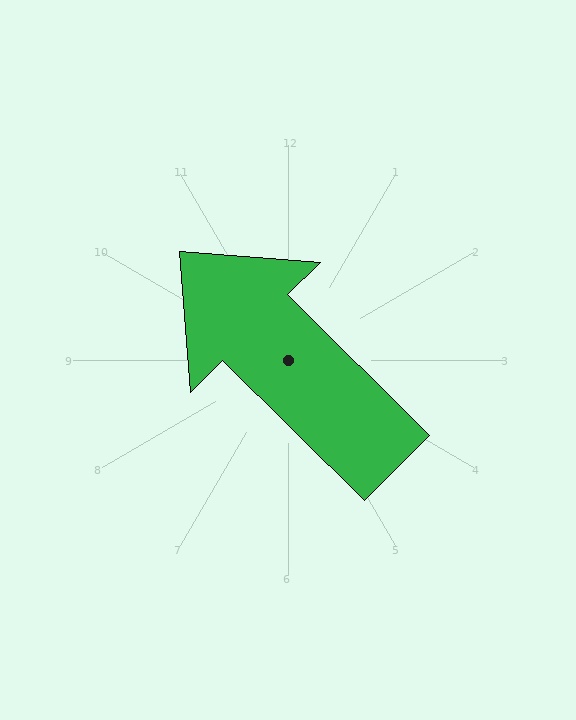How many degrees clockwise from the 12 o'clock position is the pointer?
Approximately 315 degrees.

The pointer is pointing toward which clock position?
Roughly 10 o'clock.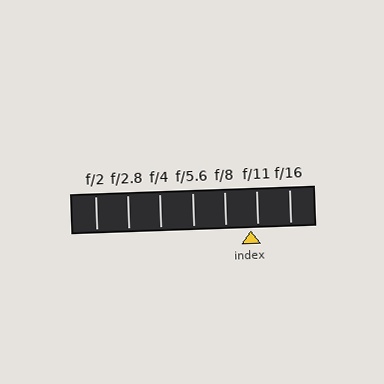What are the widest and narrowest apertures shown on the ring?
The widest aperture shown is f/2 and the narrowest is f/16.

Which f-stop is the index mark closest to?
The index mark is closest to f/11.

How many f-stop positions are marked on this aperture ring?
There are 7 f-stop positions marked.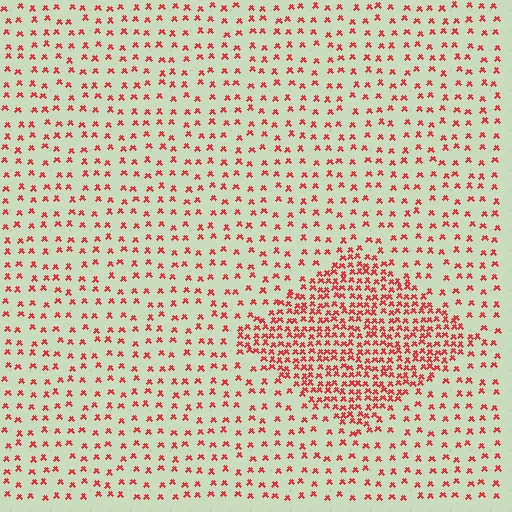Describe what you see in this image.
The image contains small red elements arranged at two different densities. A diamond-shaped region is visible where the elements are more densely packed than the surrounding area.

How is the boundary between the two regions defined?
The boundary is defined by a change in element density (approximately 2.7x ratio). All elements are the same color, size, and shape.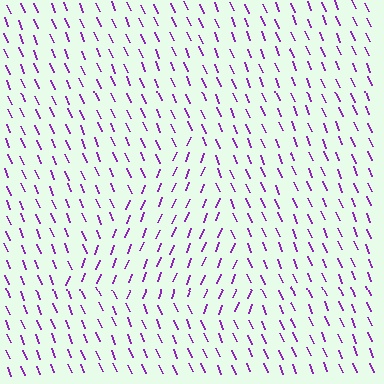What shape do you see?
I see a triangle.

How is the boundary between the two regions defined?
The boundary is defined purely by a change in line orientation (approximately 45 degrees difference). All lines are the same color and thickness.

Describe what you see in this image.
The image is filled with small purple line segments. A triangle region in the image has lines oriented differently from the surrounding lines, creating a visible texture boundary.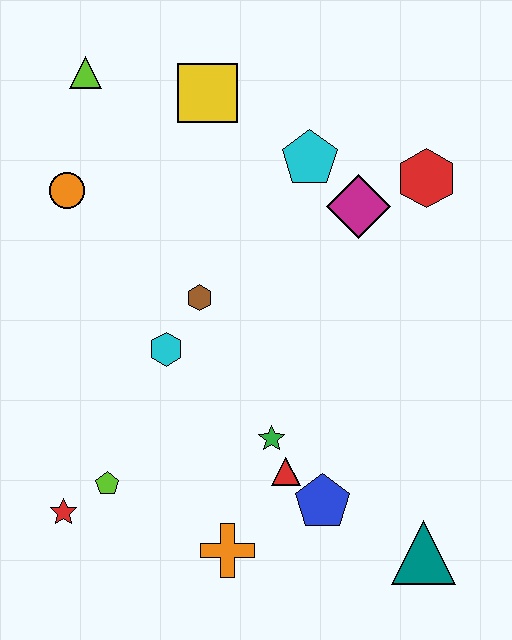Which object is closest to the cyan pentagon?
The magenta diamond is closest to the cyan pentagon.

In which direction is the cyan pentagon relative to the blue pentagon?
The cyan pentagon is above the blue pentagon.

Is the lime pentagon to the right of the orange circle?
Yes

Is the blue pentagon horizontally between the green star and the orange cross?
No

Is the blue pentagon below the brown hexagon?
Yes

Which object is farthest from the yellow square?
The teal triangle is farthest from the yellow square.